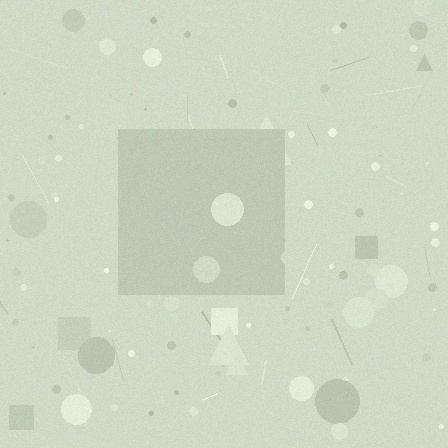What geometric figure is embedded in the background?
A square is embedded in the background.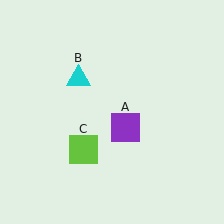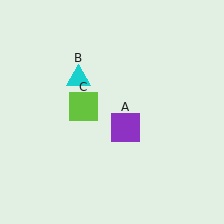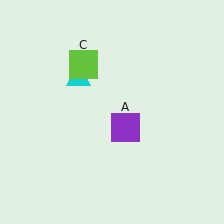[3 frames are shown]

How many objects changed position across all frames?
1 object changed position: lime square (object C).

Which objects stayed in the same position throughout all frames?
Purple square (object A) and cyan triangle (object B) remained stationary.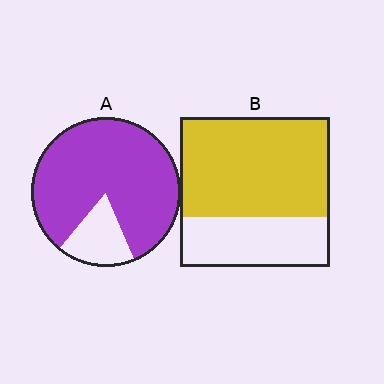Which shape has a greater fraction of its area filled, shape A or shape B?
Shape A.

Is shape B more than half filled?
Yes.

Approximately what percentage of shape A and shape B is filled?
A is approximately 85% and B is approximately 65%.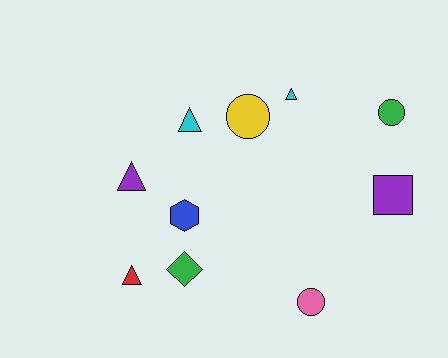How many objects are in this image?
There are 10 objects.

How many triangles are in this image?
There are 4 triangles.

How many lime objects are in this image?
There are no lime objects.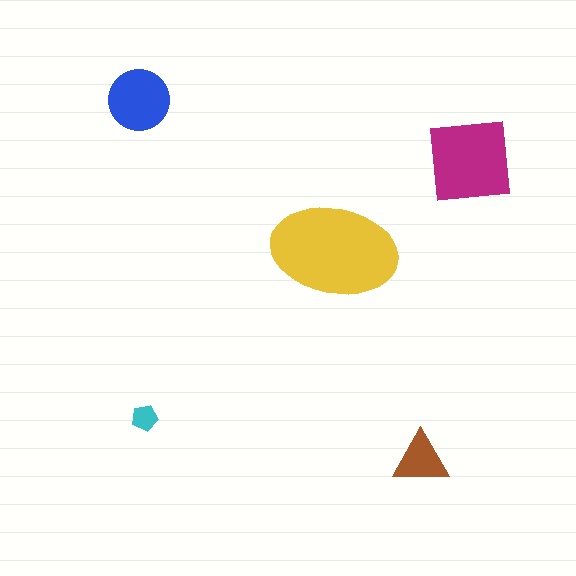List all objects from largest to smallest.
The yellow ellipse, the magenta square, the blue circle, the brown triangle, the cyan pentagon.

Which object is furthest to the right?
The magenta square is rightmost.